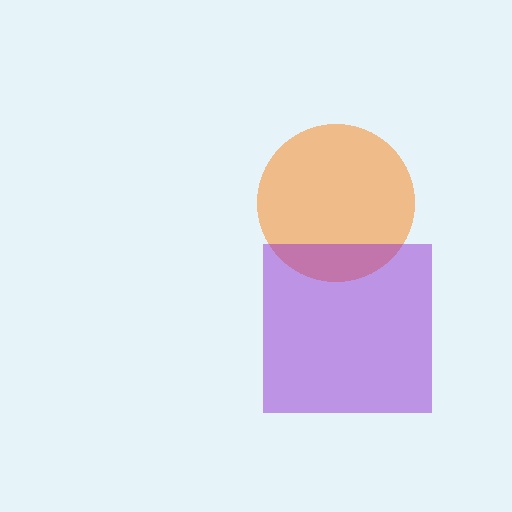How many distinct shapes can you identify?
There are 2 distinct shapes: an orange circle, a purple square.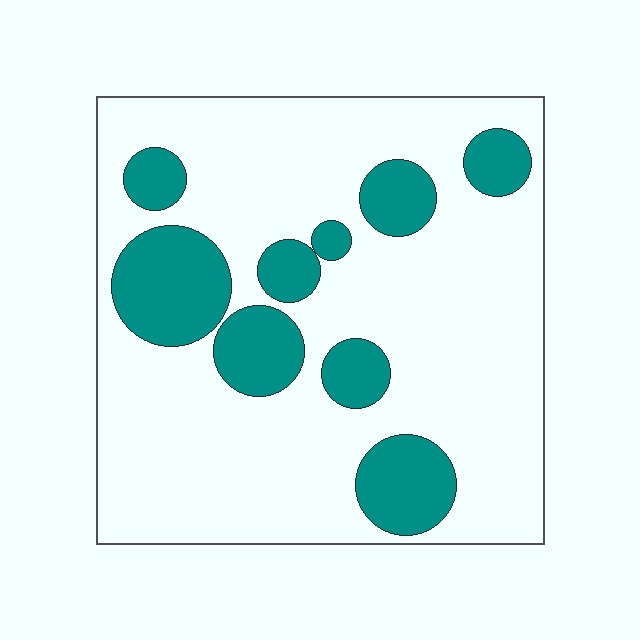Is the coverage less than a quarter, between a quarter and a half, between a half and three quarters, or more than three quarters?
Less than a quarter.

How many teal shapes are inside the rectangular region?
9.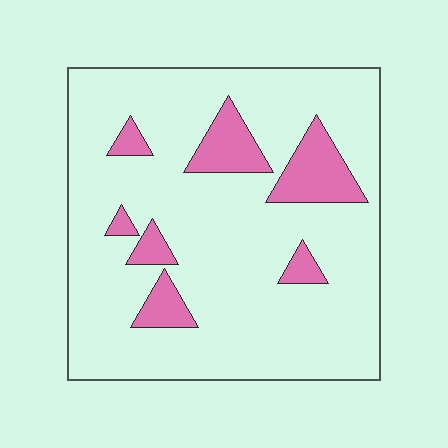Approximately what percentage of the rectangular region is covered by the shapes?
Approximately 15%.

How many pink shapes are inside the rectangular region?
7.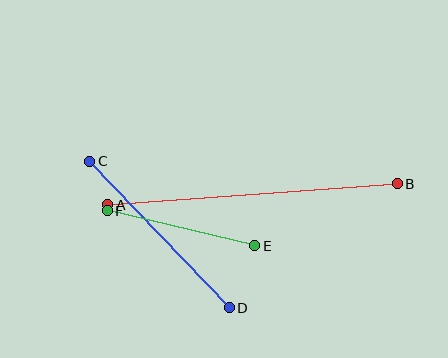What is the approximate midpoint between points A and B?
The midpoint is at approximately (253, 194) pixels.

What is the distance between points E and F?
The distance is approximately 151 pixels.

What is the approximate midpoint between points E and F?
The midpoint is at approximately (181, 228) pixels.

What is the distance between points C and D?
The distance is approximately 202 pixels.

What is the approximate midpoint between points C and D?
The midpoint is at approximately (160, 234) pixels.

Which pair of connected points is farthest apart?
Points A and B are farthest apart.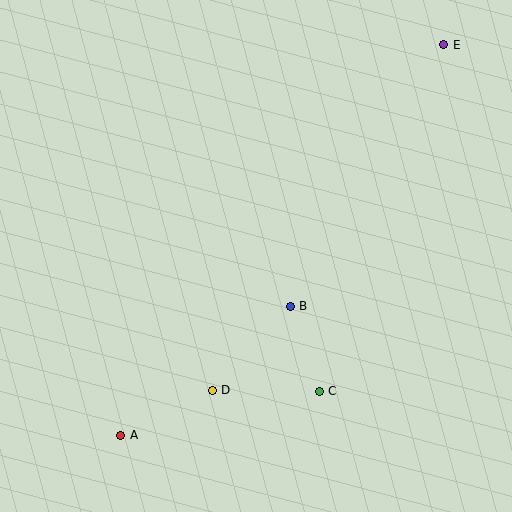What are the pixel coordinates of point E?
Point E is at (444, 45).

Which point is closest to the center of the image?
Point B at (290, 306) is closest to the center.